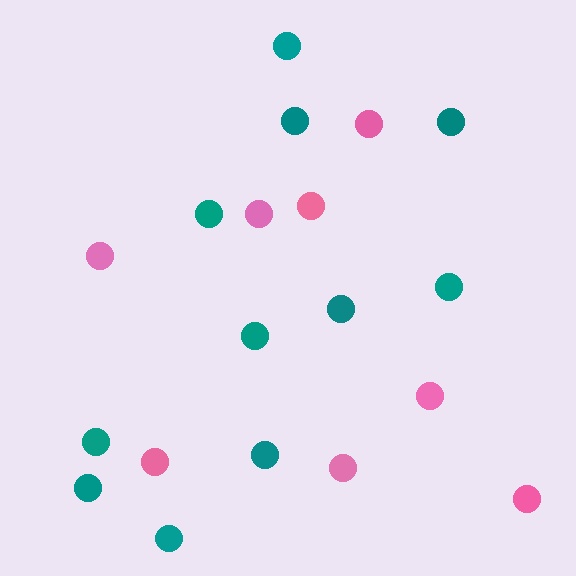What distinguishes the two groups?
There are 2 groups: one group of pink circles (8) and one group of teal circles (11).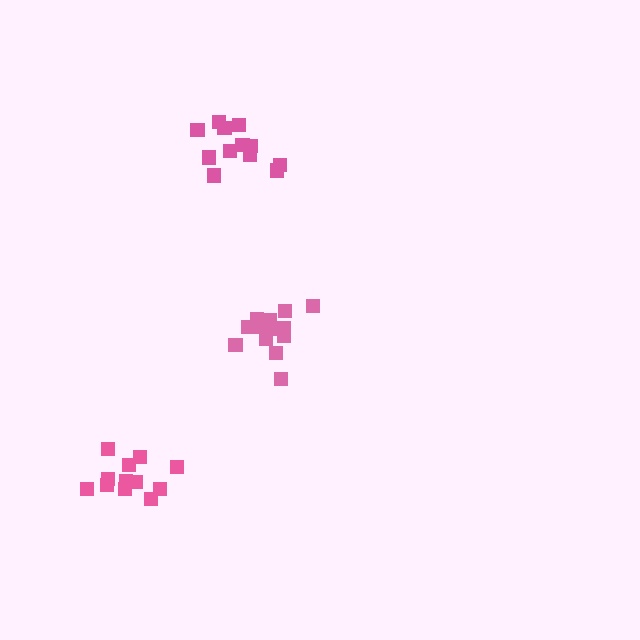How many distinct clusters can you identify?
There are 3 distinct clusters.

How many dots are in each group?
Group 1: 14 dots, Group 2: 12 dots, Group 3: 12 dots (38 total).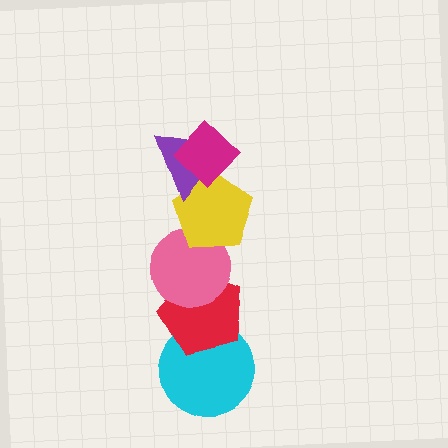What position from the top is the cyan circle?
The cyan circle is 6th from the top.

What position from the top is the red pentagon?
The red pentagon is 5th from the top.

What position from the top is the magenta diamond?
The magenta diamond is 1st from the top.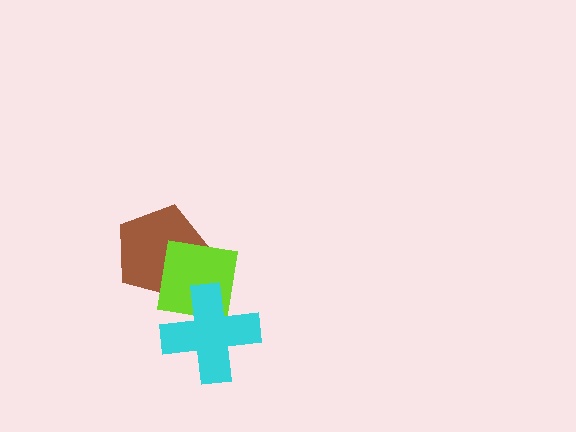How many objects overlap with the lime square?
2 objects overlap with the lime square.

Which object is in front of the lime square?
The cyan cross is in front of the lime square.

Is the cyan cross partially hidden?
No, no other shape covers it.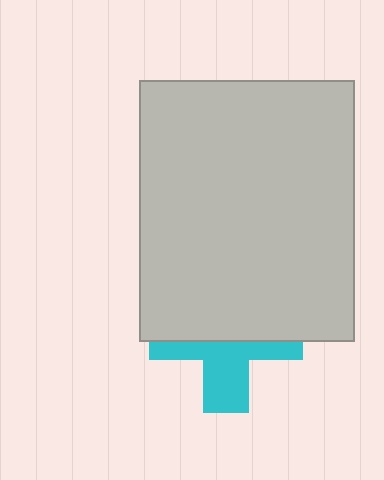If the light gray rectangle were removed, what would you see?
You would see the complete cyan cross.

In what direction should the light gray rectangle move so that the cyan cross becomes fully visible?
The light gray rectangle should move up. That is the shortest direction to clear the overlap and leave the cyan cross fully visible.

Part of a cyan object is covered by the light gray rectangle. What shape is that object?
It is a cross.